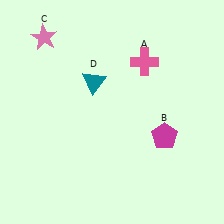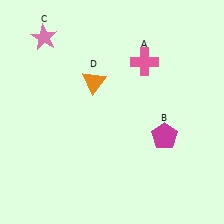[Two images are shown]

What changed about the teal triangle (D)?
In Image 1, D is teal. In Image 2, it changed to orange.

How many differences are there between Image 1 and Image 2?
There is 1 difference between the two images.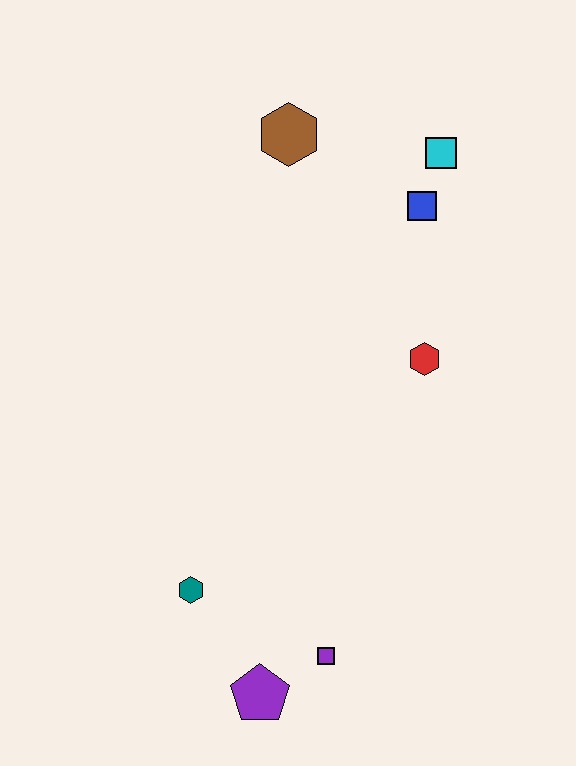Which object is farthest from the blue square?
The purple pentagon is farthest from the blue square.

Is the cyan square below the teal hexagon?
No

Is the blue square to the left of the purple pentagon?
No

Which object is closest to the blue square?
The cyan square is closest to the blue square.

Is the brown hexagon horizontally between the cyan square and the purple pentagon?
Yes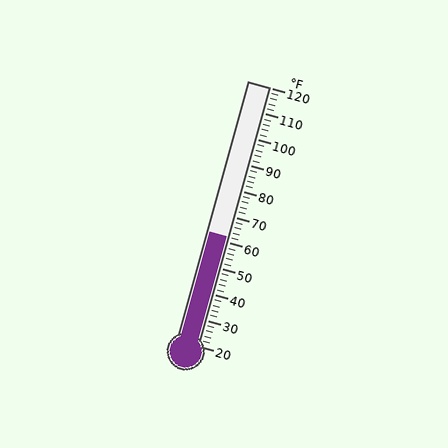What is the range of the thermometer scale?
The thermometer scale ranges from 20°F to 120°F.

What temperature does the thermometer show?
The thermometer shows approximately 62°F.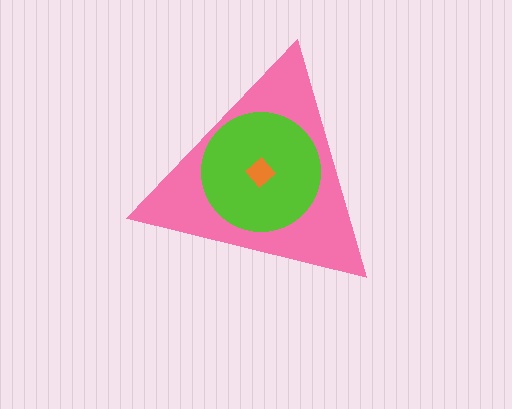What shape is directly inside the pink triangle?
The lime circle.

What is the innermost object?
The orange diamond.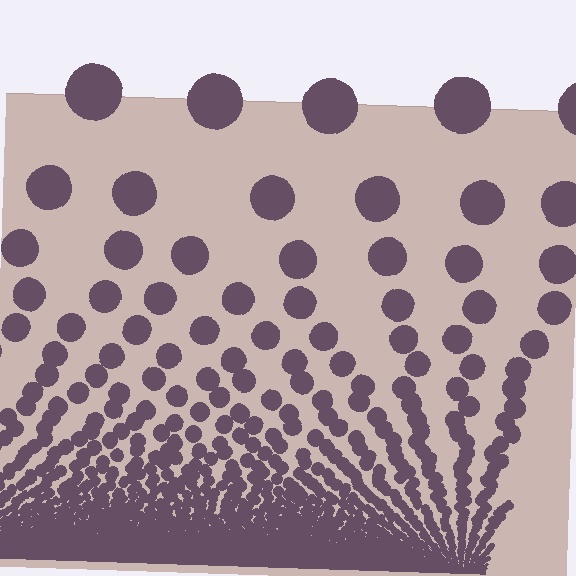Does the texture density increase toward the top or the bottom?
Density increases toward the bottom.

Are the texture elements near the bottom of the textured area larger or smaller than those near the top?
Smaller. The gradient is inverted — elements near the bottom are smaller and denser.